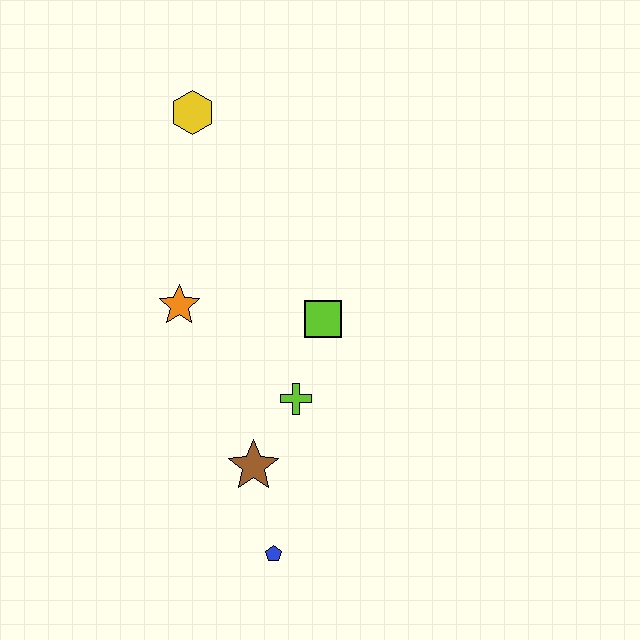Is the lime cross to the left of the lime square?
Yes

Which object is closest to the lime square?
The lime cross is closest to the lime square.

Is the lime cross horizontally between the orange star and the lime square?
Yes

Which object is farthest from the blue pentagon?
The yellow hexagon is farthest from the blue pentagon.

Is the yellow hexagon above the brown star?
Yes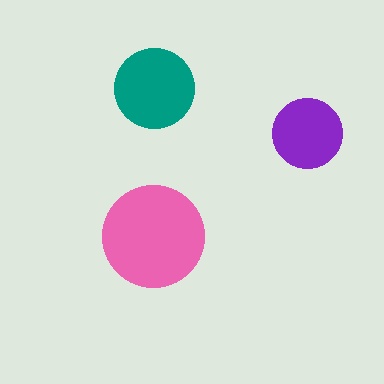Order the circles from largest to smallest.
the pink one, the teal one, the purple one.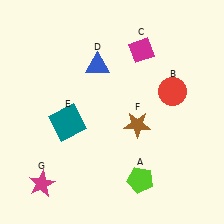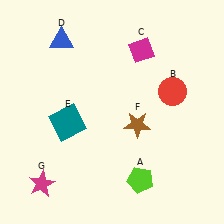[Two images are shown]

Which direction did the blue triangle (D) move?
The blue triangle (D) moved left.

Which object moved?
The blue triangle (D) moved left.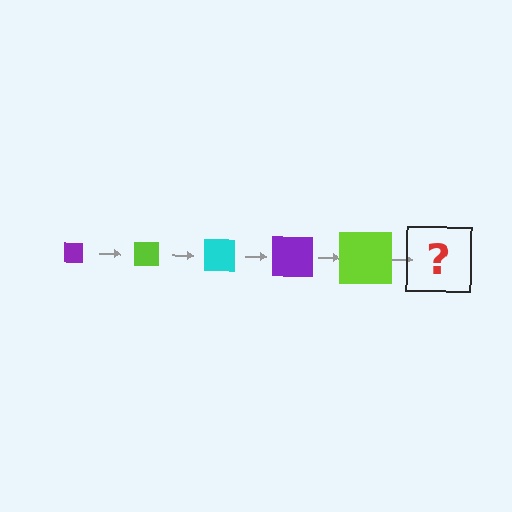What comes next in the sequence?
The next element should be a cyan square, larger than the previous one.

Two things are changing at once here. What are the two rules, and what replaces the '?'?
The two rules are that the square grows larger each step and the color cycles through purple, lime, and cyan. The '?' should be a cyan square, larger than the previous one.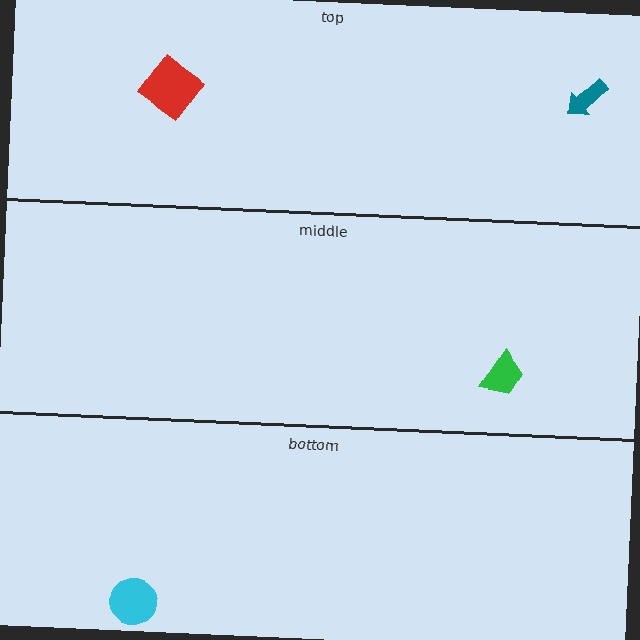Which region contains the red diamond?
The top region.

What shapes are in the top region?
The red diamond, the teal arrow.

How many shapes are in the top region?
2.